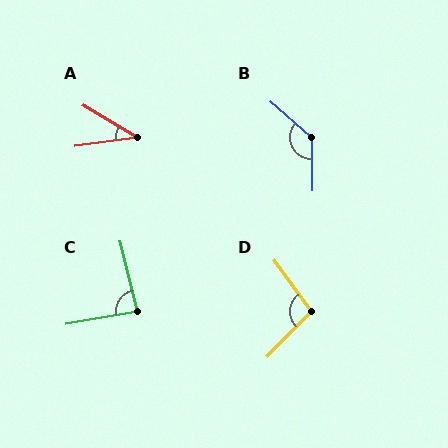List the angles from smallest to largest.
A (39°), C (86°), D (100°), B (132°).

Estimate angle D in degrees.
Approximately 100 degrees.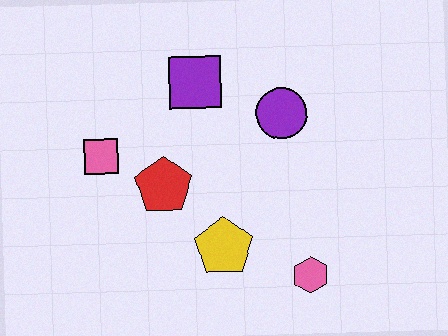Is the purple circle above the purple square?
No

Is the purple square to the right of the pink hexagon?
No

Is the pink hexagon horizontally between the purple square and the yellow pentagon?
No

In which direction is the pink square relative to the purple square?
The pink square is to the left of the purple square.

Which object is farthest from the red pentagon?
The pink hexagon is farthest from the red pentagon.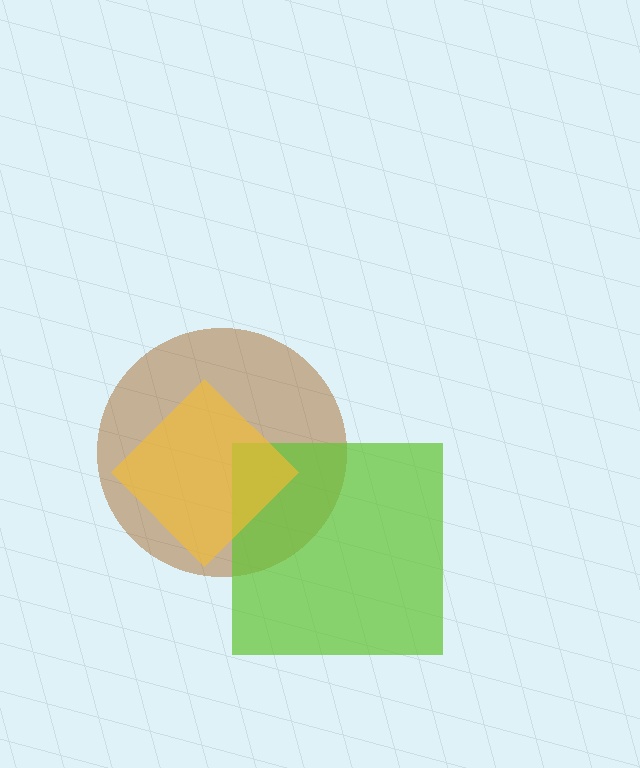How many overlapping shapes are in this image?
There are 3 overlapping shapes in the image.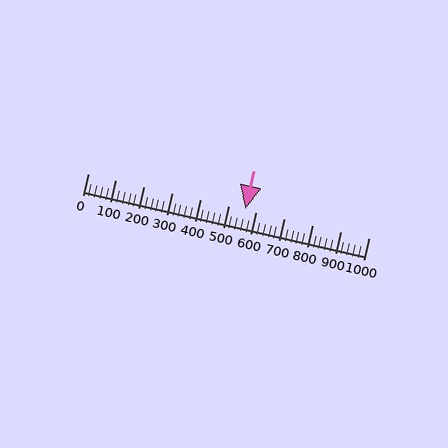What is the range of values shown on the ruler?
The ruler shows values from 0 to 1000.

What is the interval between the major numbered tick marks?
The major tick marks are spaced 100 units apart.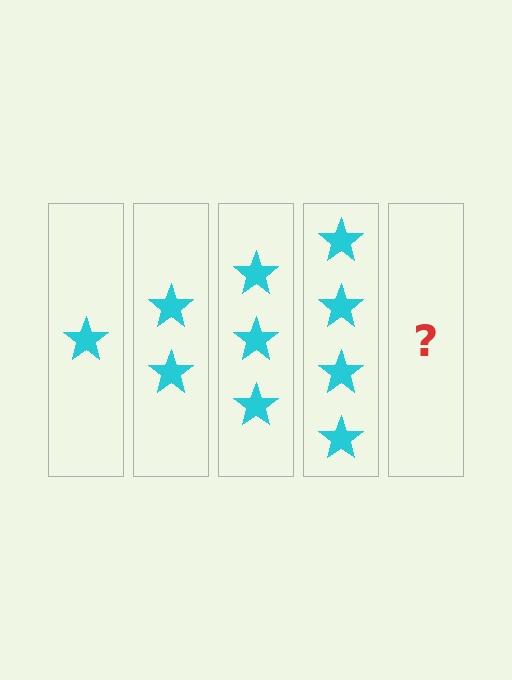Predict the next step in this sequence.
The next step is 5 stars.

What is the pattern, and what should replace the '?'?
The pattern is that each step adds one more star. The '?' should be 5 stars.